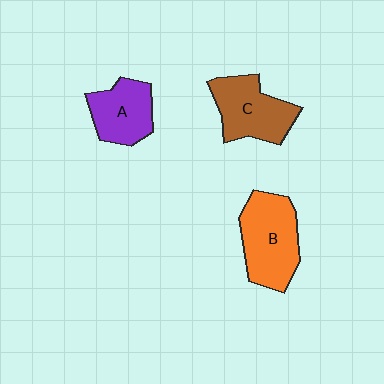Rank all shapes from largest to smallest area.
From largest to smallest: B (orange), C (brown), A (purple).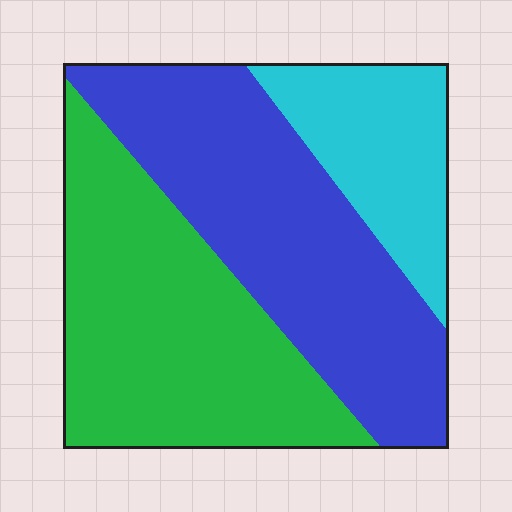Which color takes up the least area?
Cyan, at roughly 20%.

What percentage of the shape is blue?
Blue covers about 40% of the shape.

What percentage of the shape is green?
Green takes up between a quarter and a half of the shape.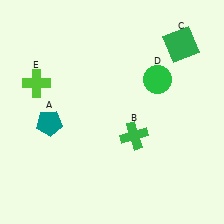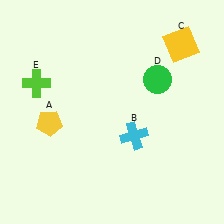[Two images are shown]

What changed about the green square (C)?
In Image 1, C is green. In Image 2, it changed to yellow.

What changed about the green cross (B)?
In Image 1, B is green. In Image 2, it changed to cyan.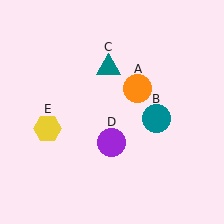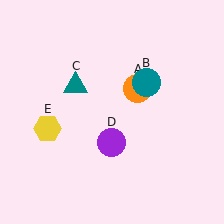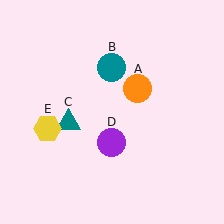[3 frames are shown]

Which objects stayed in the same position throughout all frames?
Orange circle (object A) and purple circle (object D) and yellow hexagon (object E) remained stationary.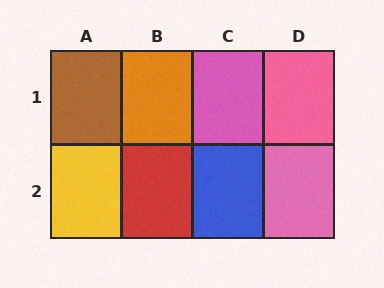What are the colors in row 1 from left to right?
Brown, orange, pink, pink.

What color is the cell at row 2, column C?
Blue.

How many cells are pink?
3 cells are pink.